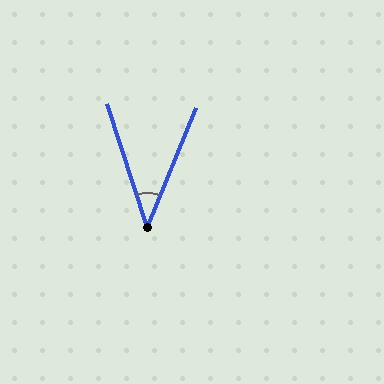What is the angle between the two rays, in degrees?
Approximately 40 degrees.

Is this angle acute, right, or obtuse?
It is acute.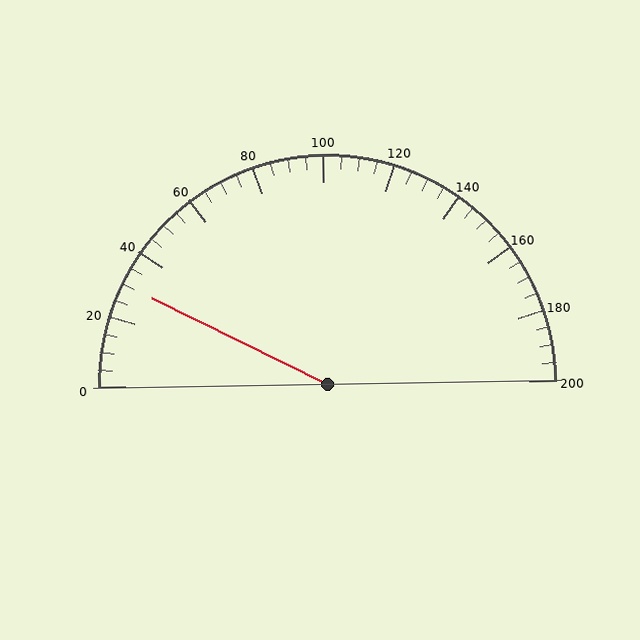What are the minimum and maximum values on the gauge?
The gauge ranges from 0 to 200.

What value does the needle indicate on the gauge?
The needle indicates approximately 30.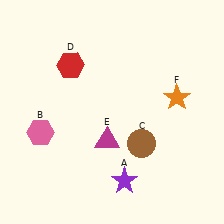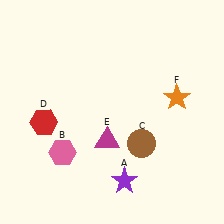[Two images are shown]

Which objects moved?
The objects that moved are: the pink hexagon (B), the red hexagon (D).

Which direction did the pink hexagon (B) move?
The pink hexagon (B) moved right.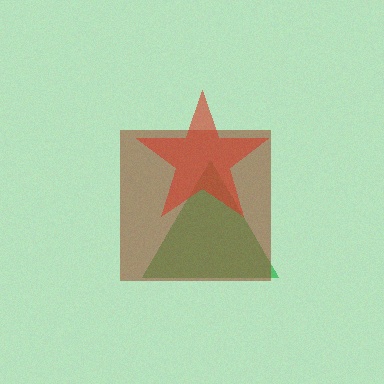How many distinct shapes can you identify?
There are 3 distinct shapes: a green triangle, a brown square, a red star.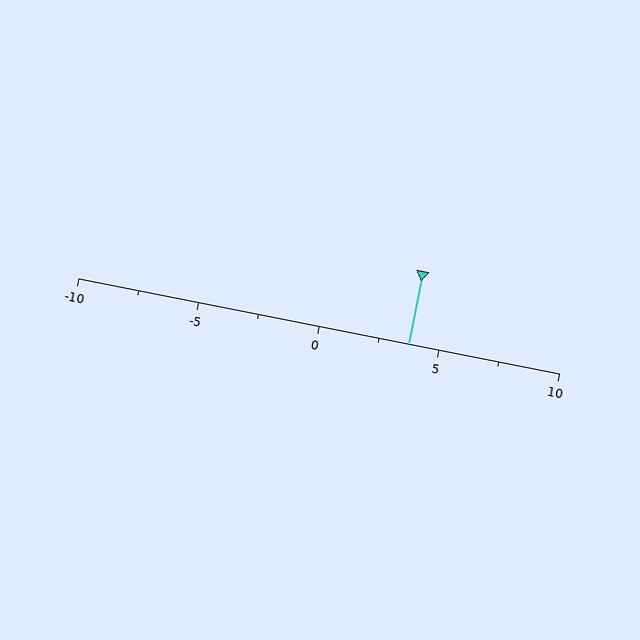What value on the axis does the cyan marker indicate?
The marker indicates approximately 3.8.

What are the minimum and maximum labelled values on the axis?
The axis runs from -10 to 10.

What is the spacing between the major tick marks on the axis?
The major ticks are spaced 5 apart.